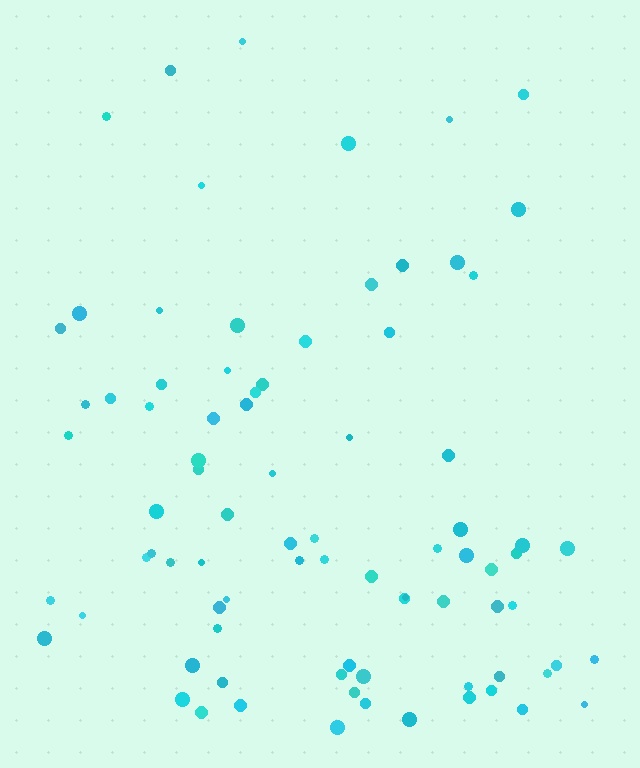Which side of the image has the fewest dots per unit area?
The top.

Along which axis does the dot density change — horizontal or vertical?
Vertical.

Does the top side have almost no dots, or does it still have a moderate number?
Still a moderate number, just noticeably fewer than the bottom.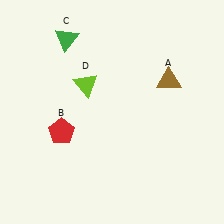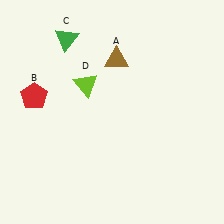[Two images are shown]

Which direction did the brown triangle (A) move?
The brown triangle (A) moved left.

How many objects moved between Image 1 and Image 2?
2 objects moved between the two images.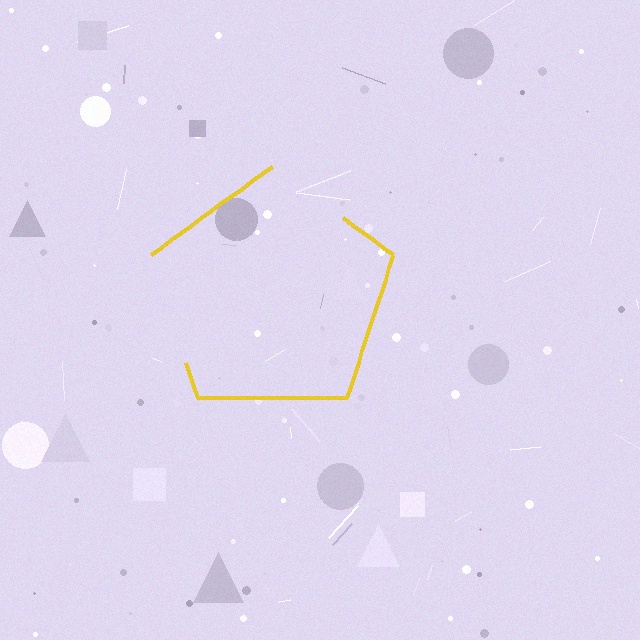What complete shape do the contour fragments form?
The contour fragments form a pentagon.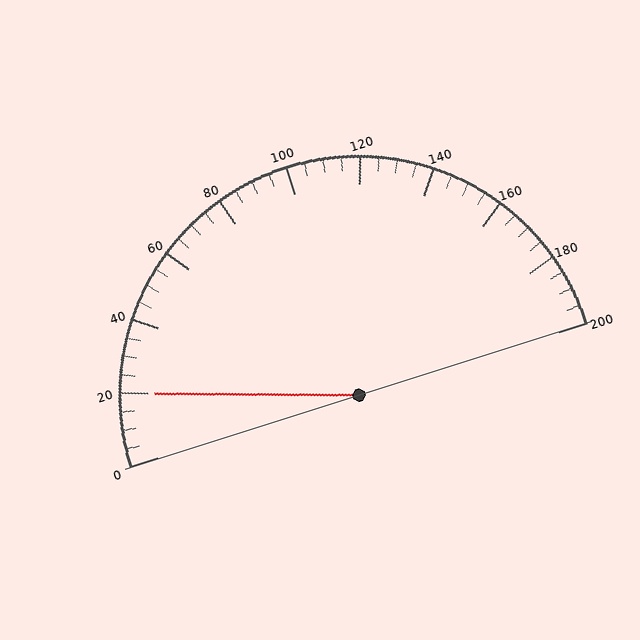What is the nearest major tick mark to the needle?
The nearest major tick mark is 20.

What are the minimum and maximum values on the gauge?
The gauge ranges from 0 to 200.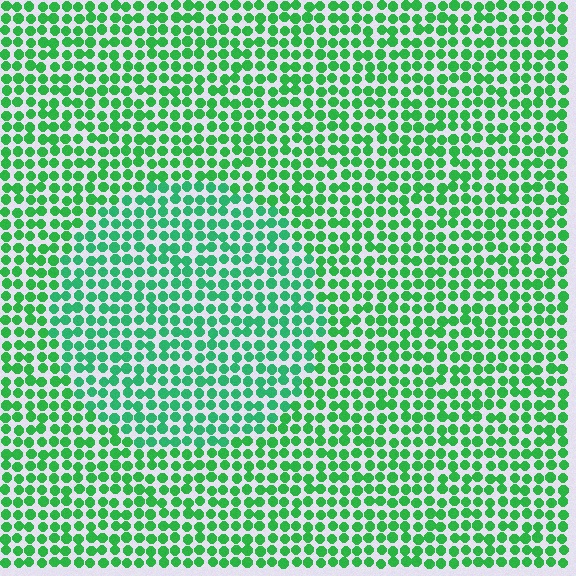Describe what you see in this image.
The image is filled with small green elements in a uniform arrangement. A circle-shaped region is visible where the elements are tinted to a slightly different hue, forming a subtle color boundary.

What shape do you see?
I see a circle.